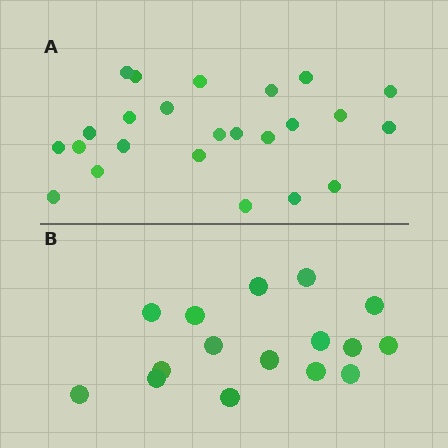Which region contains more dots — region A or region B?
Region A (the top region) has more dots.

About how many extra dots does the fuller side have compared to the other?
Region A has roughly 8 or so more dots than region B.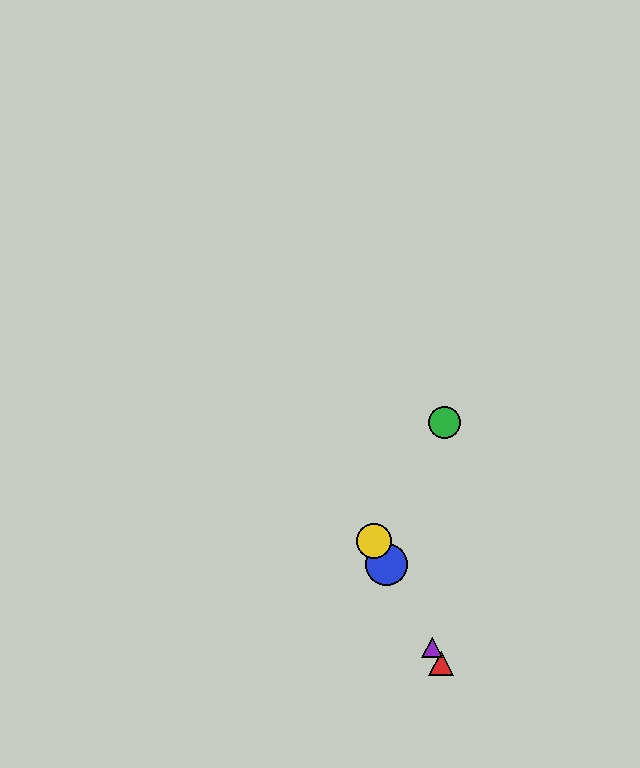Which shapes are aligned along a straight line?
The red triangle, the blue circle, the yellow circle, the purple triangle are aligned along a straight line.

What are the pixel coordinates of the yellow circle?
The yellow circle is at (374, 541).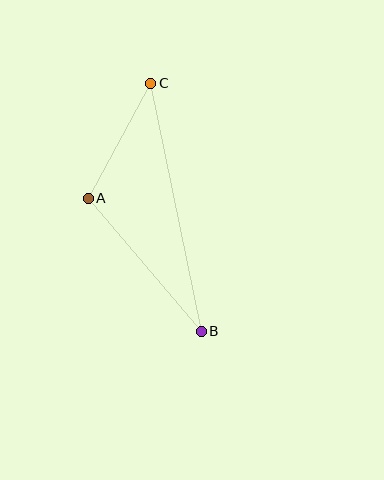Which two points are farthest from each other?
Points B and C are farthest from each other.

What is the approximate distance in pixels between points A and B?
The distance between A and B is approximately 174 pixels.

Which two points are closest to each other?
Points A and C are closest to each other.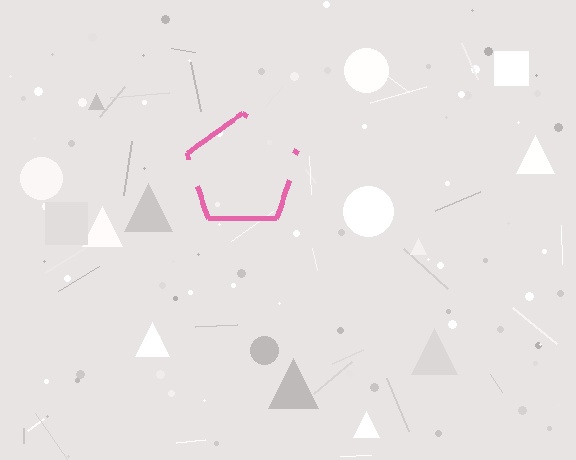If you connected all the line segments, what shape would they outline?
They would outline a pentagon.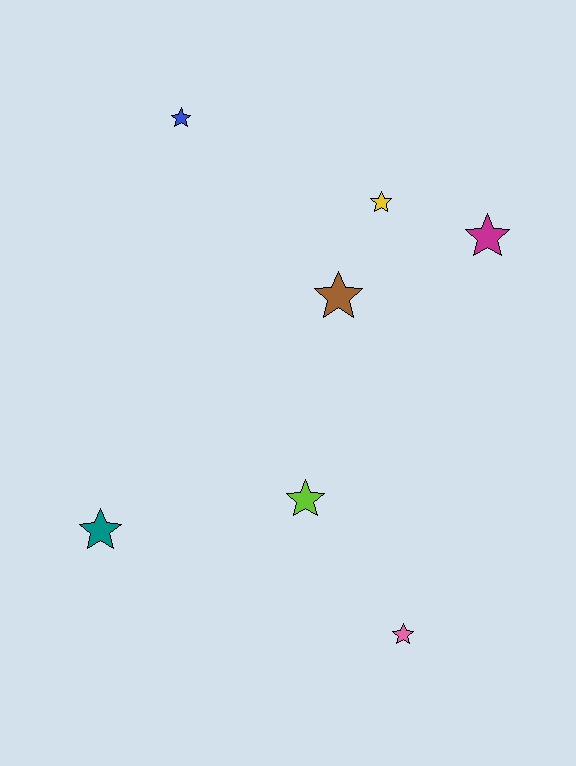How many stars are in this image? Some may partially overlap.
There are 7 stars.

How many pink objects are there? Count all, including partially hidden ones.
There is 1 pink object.